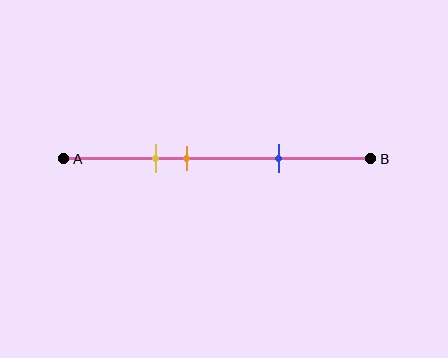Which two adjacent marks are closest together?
The yellow and orange marks are the closest adjacent pair.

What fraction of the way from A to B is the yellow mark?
The yellow mark is approximately 30% (0.3) of the way from A to B.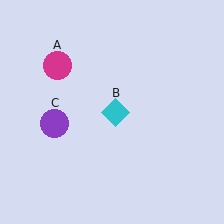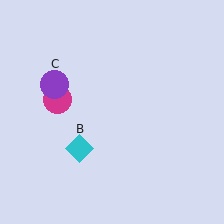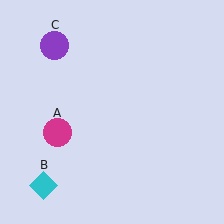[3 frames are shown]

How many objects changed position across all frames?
3 objects changed position: magenta circle (object A), cyan diamond (object B), purple circle (object C).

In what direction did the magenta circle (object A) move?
The magenta circle (object A) moved down.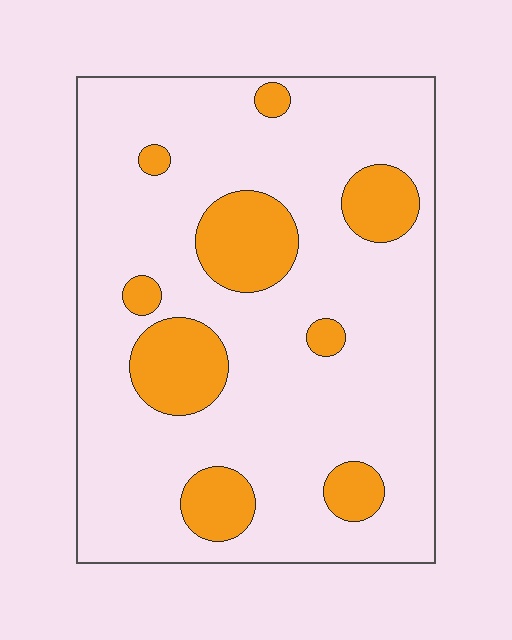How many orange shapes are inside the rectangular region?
9.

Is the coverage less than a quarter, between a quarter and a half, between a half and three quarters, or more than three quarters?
Less than a quarter.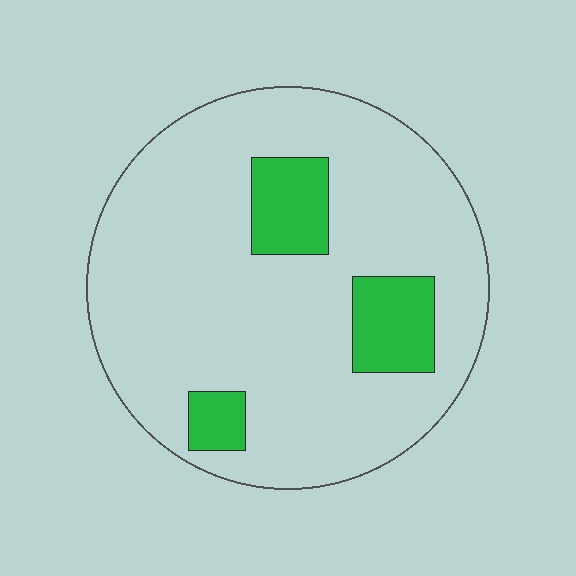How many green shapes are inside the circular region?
3.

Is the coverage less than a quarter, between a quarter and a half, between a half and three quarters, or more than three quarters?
Less than a quarter.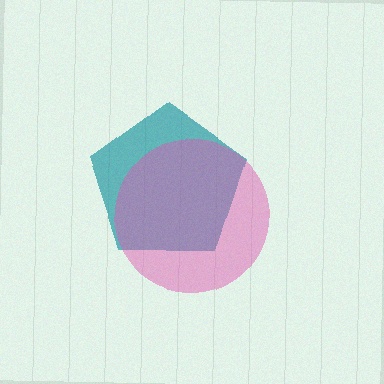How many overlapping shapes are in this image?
There are 2 overlapping shapes in the image.